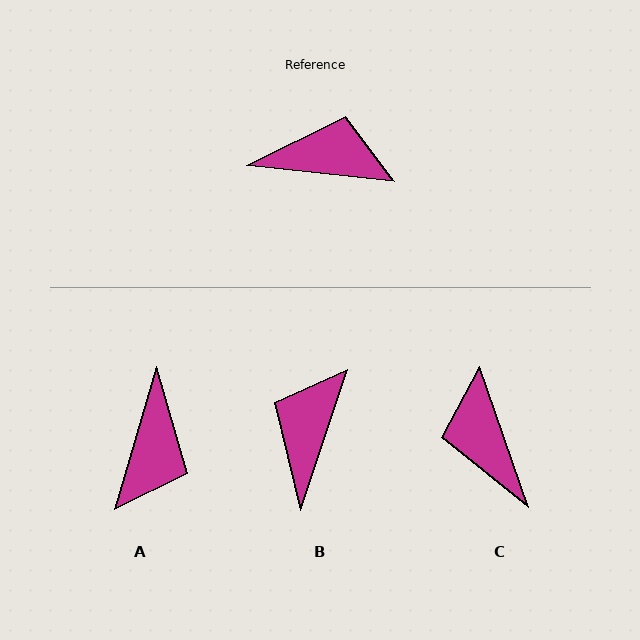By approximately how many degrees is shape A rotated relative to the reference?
Approximately 100 degrees clockwise.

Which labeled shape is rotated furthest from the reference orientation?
C, about 115 degrees away.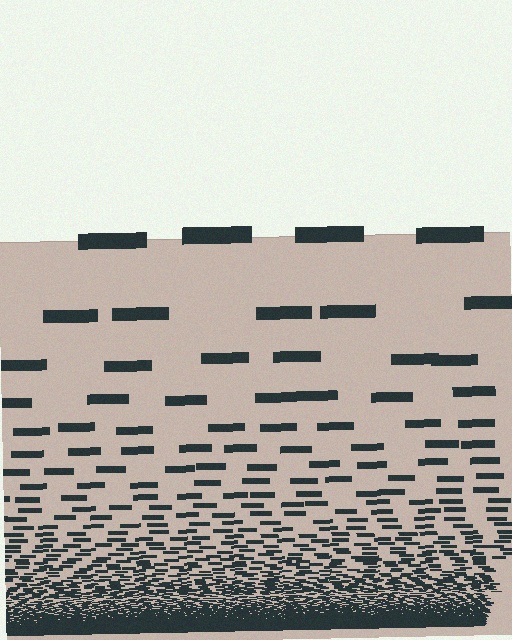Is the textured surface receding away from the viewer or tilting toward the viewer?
The surface appears to tilt toward the viewer. Texture elements get larger and sparser toward the top.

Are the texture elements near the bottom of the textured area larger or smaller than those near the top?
Smaller. The gradient is inverted — elements near the bottom are smaller and denser.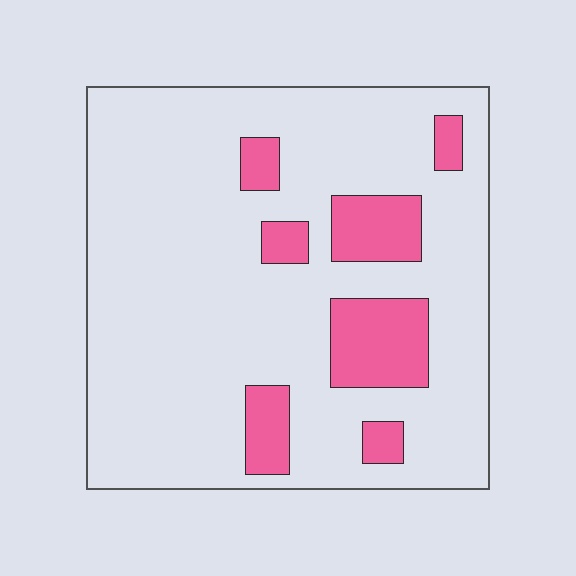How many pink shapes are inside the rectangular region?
7.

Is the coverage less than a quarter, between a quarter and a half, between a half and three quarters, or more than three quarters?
Less than a quarter.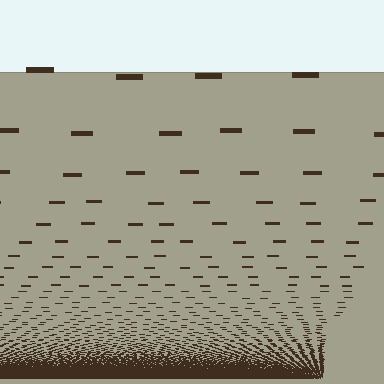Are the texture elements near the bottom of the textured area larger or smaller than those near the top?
Smaller. The gradient is inverted — elements near the bottom are smaller and denser.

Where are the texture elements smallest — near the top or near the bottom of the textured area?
Near the bottom.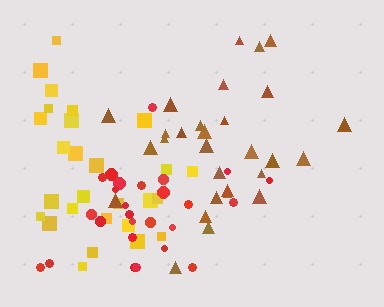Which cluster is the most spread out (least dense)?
Yellow.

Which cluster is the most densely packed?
Brown.